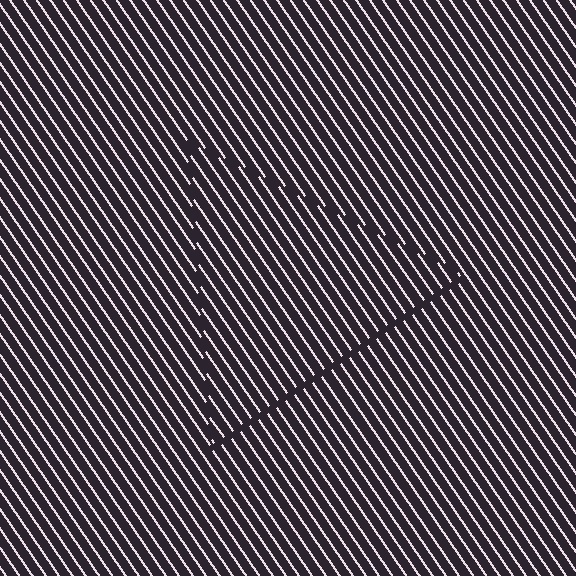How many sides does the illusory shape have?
3 sides — the line-ends trace a triangle.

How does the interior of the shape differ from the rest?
The interior of the shape contains the same grating, shifted by half a period — the contour is defined by the phase discontinuity where line-ends from the inner and outer gratings abut.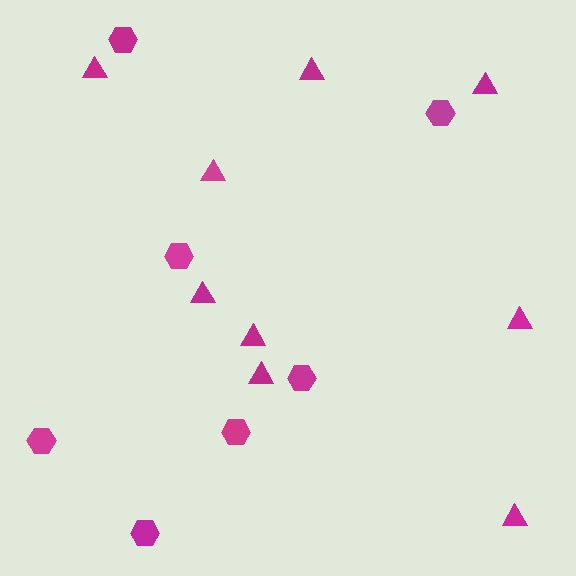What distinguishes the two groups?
There are 2 groups: one group of hexagons (7) and one group of triangles (9).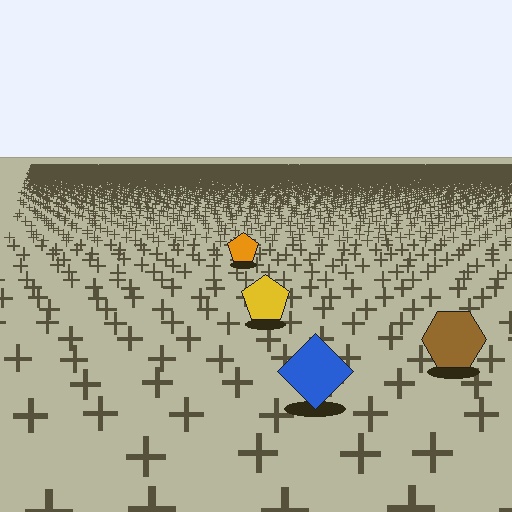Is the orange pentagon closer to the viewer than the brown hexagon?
No. The brown hexagon is closer — you can tell from the texture gradient: the ground texture is coarser near it.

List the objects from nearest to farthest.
From nearest to farthest: the blue diamond, the brown hexagon, the yellow pentagon, the orange pentagon.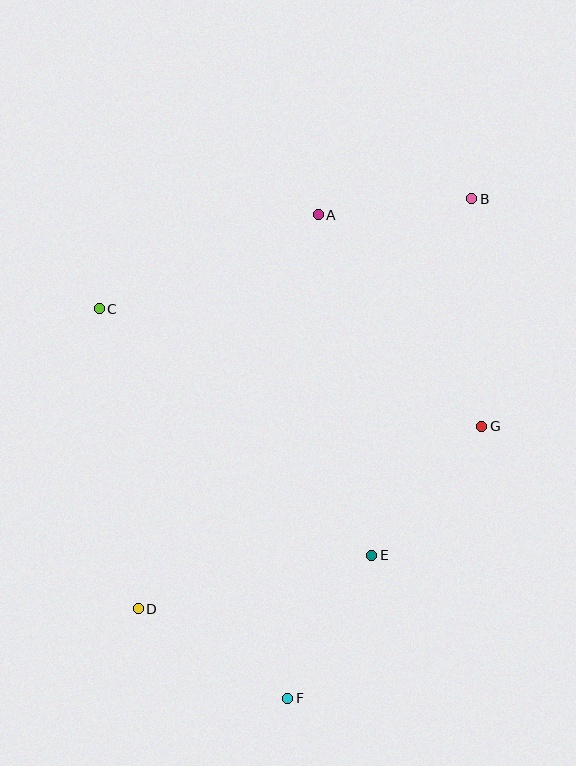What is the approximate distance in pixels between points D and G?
The distance between D and G is approximately 389 pixels.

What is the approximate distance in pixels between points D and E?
The distance between D and E is approximately 239 pixels.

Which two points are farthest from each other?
Points B and F are farthest from each other.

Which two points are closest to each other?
Points A and B are closest to each other.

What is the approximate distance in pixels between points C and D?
The distance between C and D is approximately 302 pixels.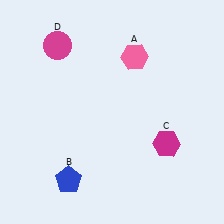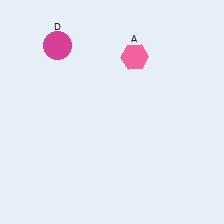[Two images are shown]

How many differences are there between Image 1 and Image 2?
There are 2 differences between the two images.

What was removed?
The magenta hexagon (C), the blue pentagon (B) were removed in Image 2.